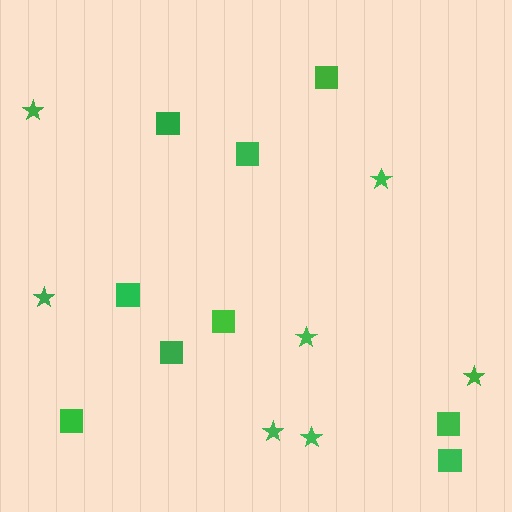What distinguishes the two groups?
There are 2 groups: one group of stars (7) and one group of squares (9).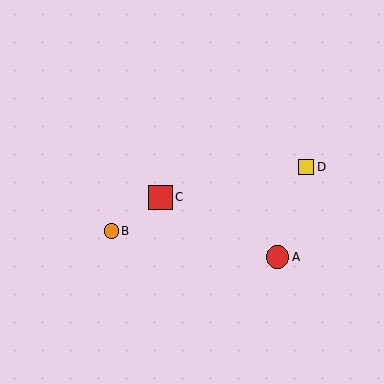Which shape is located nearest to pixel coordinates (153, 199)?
The red square (labeled C) at (160, 197) is nearest to that location.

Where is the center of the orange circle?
The center of the orange circle is at (111, 231).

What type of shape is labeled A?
Shape A is a red circle.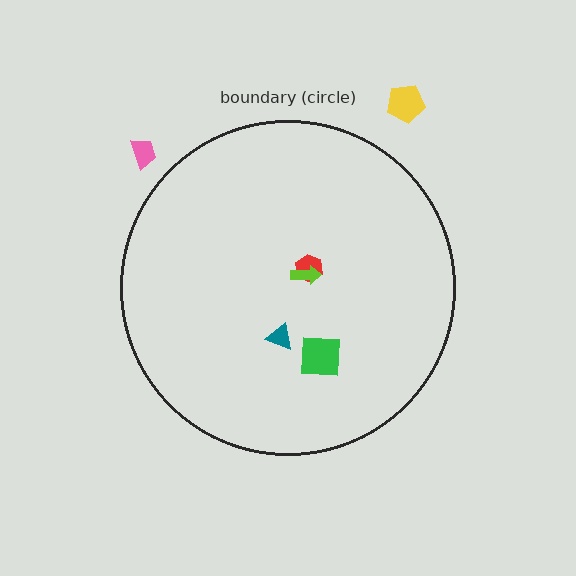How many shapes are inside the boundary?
4 inside, 2 outside.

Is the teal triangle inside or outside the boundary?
Inside.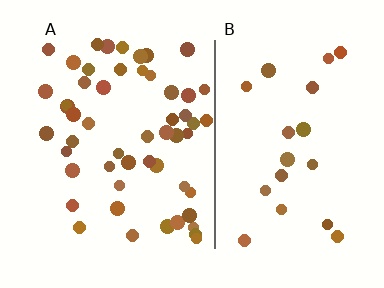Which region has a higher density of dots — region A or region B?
A (the left).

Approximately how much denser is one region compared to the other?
Approximately 2.6× — region A over region B.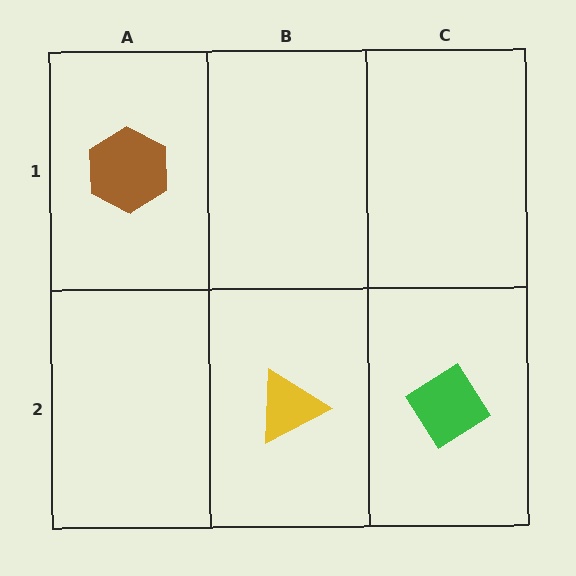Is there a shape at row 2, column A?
No, that cell is empty.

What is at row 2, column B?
A yellow triangle.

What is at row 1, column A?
A brown hexagon.